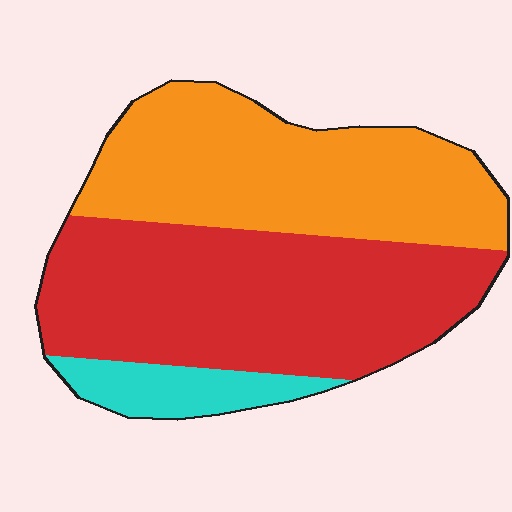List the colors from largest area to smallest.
From largest to smallest: red, orange, cyan.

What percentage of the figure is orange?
Orange covers 41% of the figure.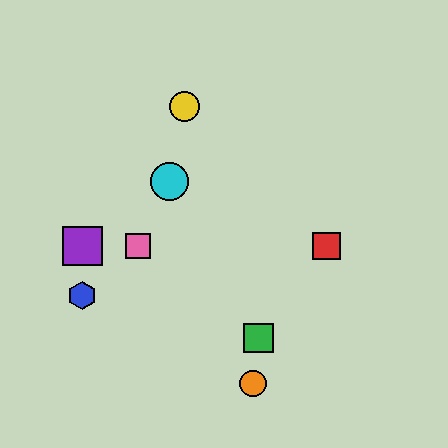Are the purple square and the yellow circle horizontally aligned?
No, the purple square is at y≈246 and the yellow circle is at y≈106.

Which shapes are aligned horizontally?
The red square, the purple square, the pink square are aligned horizontally.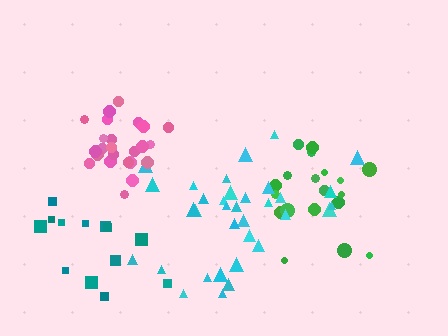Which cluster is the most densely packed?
Pink.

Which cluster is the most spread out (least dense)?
Teal.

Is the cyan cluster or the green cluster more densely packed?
Green.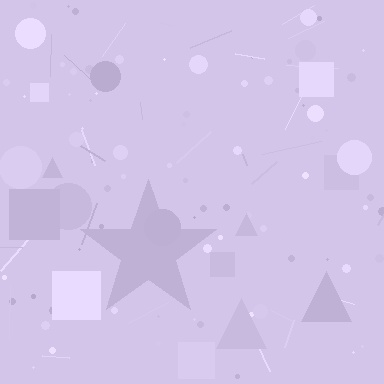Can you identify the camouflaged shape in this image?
The camouflaged shape is a star.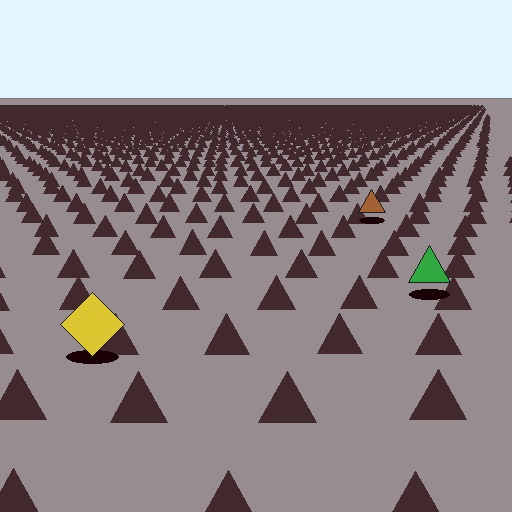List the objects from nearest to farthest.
From nearest to farthest: the yellow diamond, the green triangle, the brown triangle.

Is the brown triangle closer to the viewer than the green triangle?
No. The green triangle is closer — you can tell from the texture gradient: the ground texture is coarser near it.